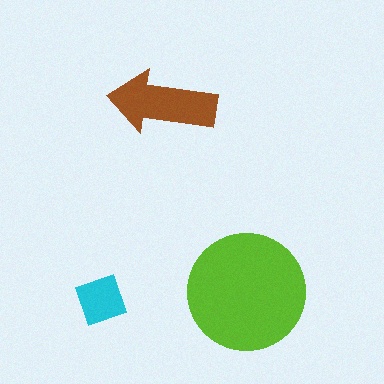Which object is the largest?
The lime circle.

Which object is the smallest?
The cyan square.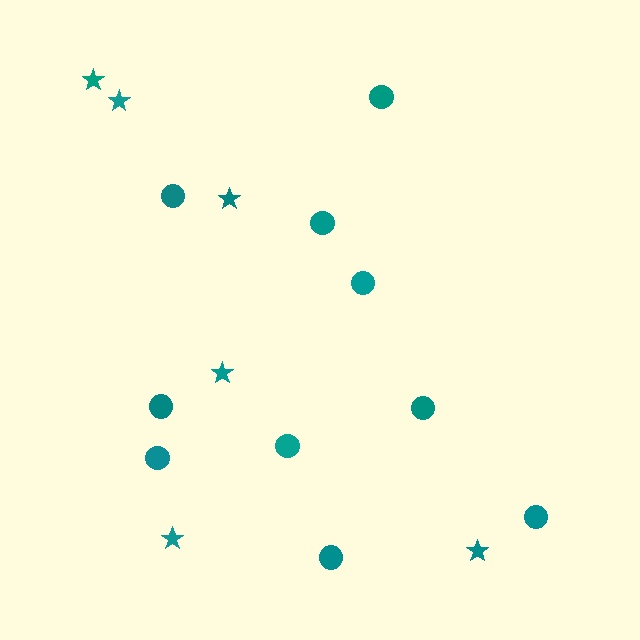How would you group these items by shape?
There are 2 groups: one group of circles (10) and one group of stars (6).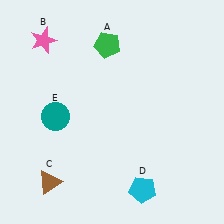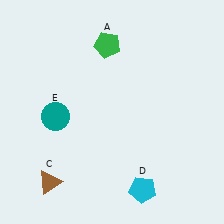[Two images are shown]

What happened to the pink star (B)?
The pink star (B) was removed in Image 2. It was in the top-left area of Image 1.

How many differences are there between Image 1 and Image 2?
There is 1 difference between the two images.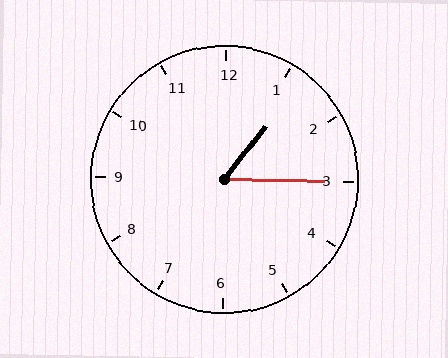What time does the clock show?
1:15.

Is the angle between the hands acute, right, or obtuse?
It is acute.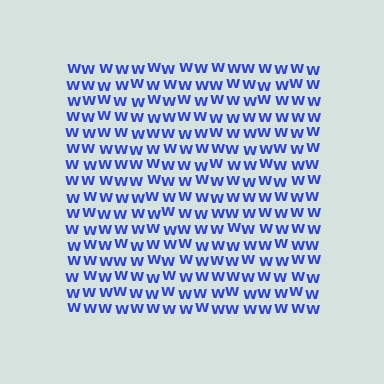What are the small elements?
The small elements are letter W's.